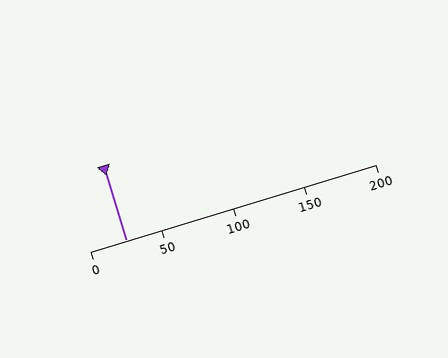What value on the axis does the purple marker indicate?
The marker indicates approximately 25.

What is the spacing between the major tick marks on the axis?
The major ticks are spaced 50 apart.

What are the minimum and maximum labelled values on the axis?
The axis runs from 0 to 200.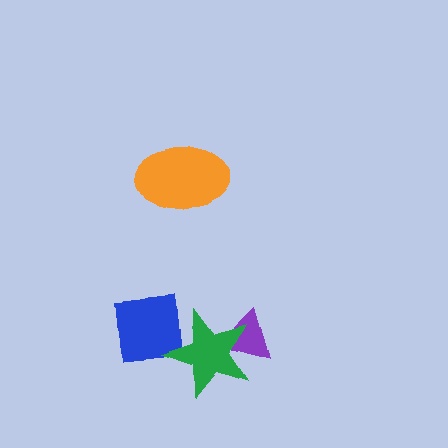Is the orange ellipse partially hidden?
No, no other shape covers it.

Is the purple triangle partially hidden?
Yes, it is partially covered by another shape.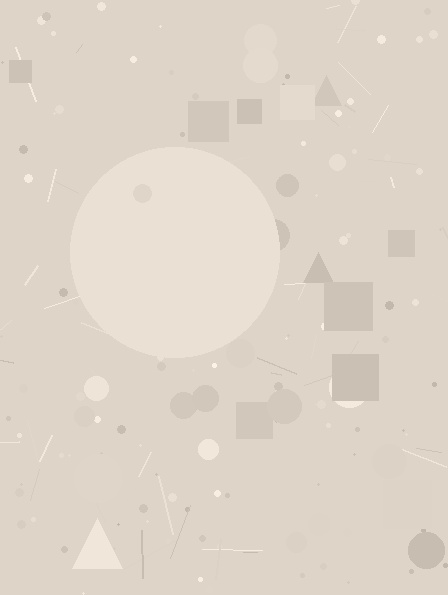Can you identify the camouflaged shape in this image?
The camouflaged shape is a circle.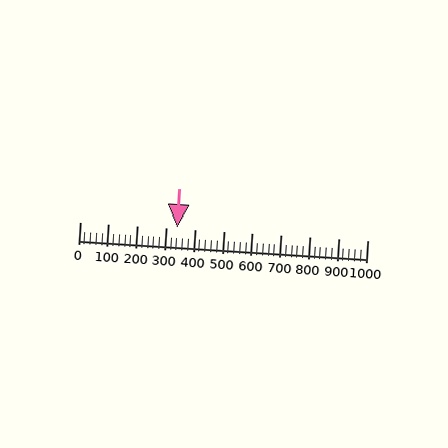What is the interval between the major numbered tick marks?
The major tick marks are spaced 100 units apart.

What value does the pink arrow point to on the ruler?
The pink arrow points to approximately 340.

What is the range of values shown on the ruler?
The ruler shows values from 0 to 1000.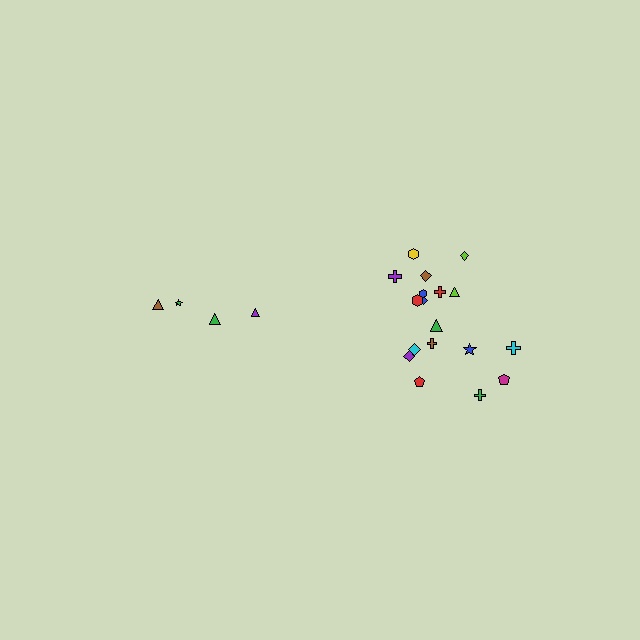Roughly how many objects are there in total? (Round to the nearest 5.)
Roughly 20 objects in total.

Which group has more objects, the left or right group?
The right group.